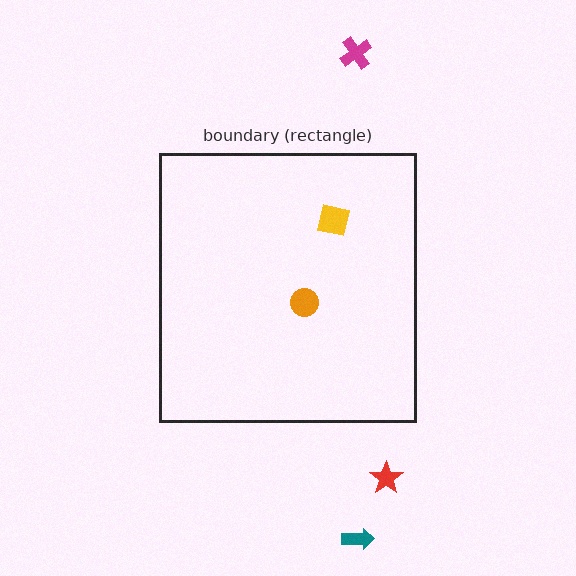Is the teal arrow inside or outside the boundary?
Outside.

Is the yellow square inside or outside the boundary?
Inside.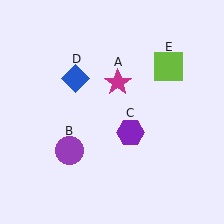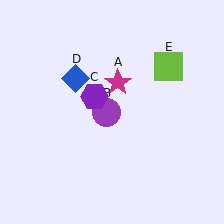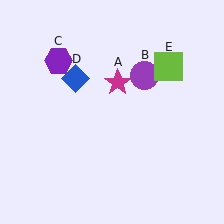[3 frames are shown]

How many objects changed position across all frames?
2 objects changed position: purple circle (object B), purple hexagon (object C).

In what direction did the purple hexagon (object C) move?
The purple hexagon (object C) moved up and to the left.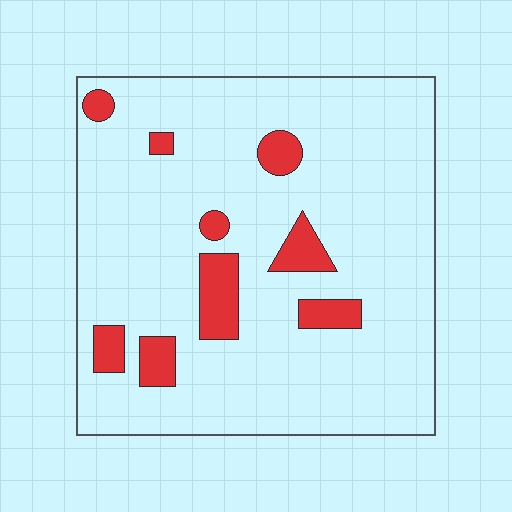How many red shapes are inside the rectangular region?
9.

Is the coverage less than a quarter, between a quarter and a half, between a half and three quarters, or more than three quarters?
Less than a quarter.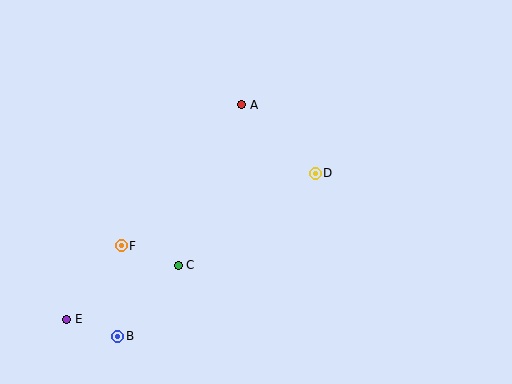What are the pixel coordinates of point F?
Point F is at (121, 246).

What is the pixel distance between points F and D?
The distance between F and D is 207 pixels.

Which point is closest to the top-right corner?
Point D is closest to the top-right corner.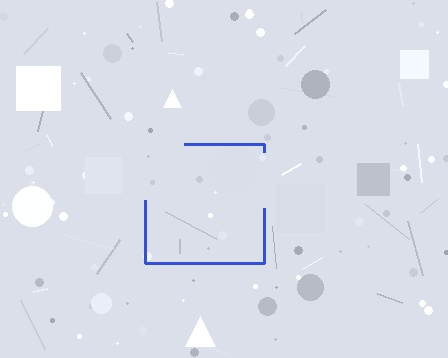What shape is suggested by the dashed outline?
The dashed outline suggests a square.